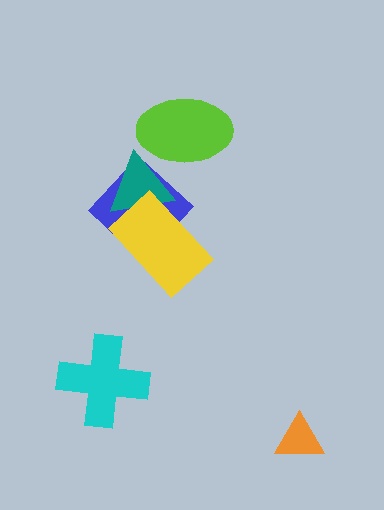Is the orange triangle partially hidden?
No, no other shape covers it.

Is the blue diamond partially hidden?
Yes, it is partially covered by another shape.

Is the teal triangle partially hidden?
Yes, it is partially covered by another shape.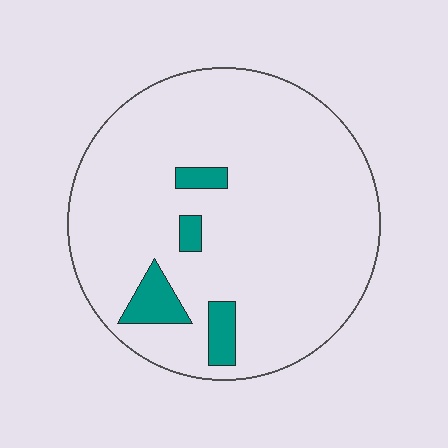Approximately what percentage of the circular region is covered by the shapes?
Approximately 10%.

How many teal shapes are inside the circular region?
4.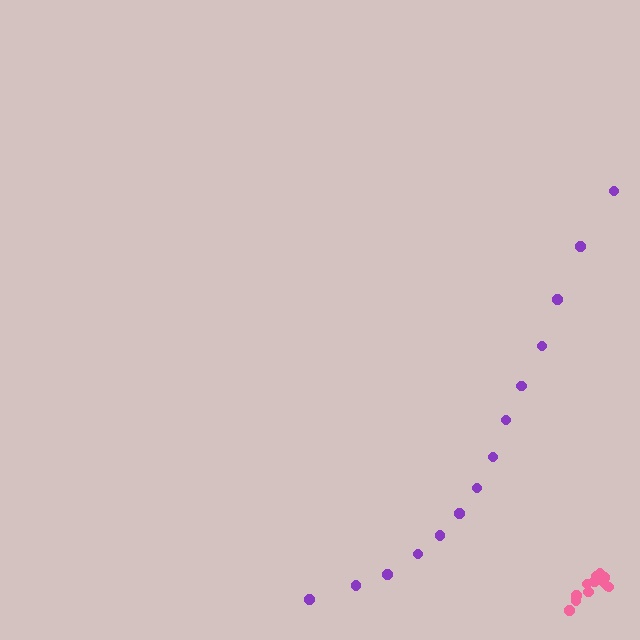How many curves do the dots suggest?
There are 2 distinct paths.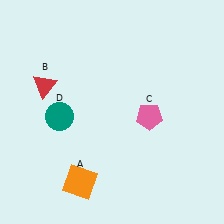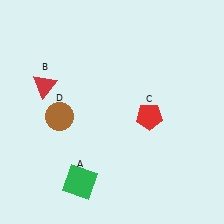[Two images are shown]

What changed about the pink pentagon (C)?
In Image 1, C is pink. In Image 2, it changed to red.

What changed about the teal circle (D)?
In Image 1, D is teal. In Image 2, it changed to brown.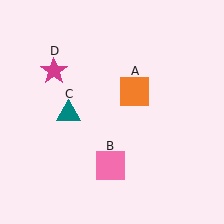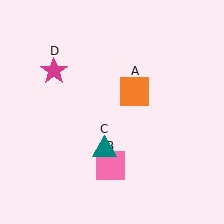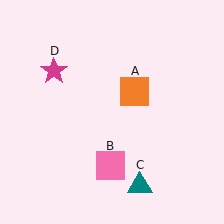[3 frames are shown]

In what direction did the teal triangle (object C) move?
The teal triangle (object C) moved down and to the right.